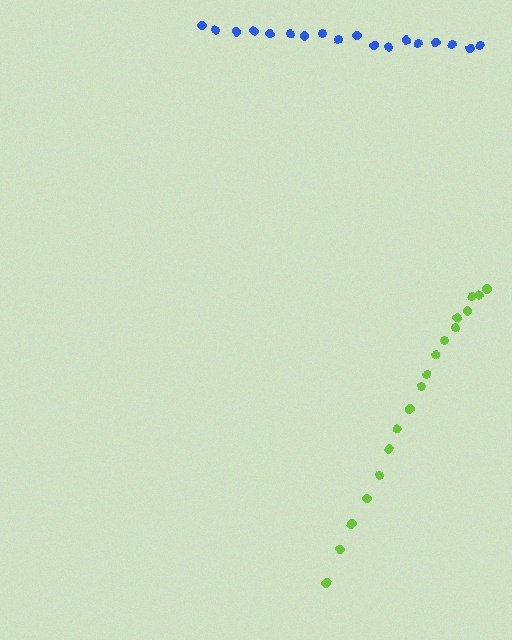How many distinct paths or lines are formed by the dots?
There are 2 distinct paths.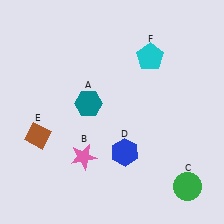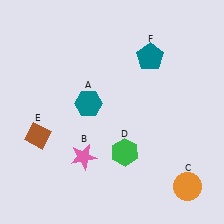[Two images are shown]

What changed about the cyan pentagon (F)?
In Image 1, F is cyan. In Image 2, it changed to teal.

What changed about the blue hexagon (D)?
In Image 1, D is blue. In Image 2, it changed to green.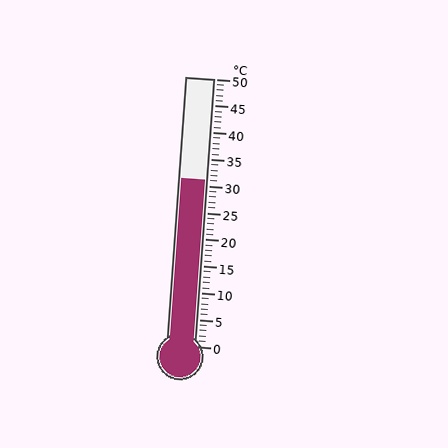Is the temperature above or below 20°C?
The temperature is above 20°C.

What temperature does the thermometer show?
The thermometer shows approximately 31°C.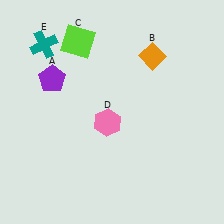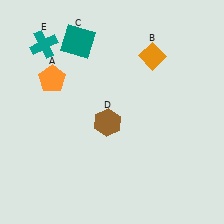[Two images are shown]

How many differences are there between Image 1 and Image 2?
There are 3 differences between the two images.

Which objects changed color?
A changed from purple to orange. C changed from lime to teal. D changed from pink to brown.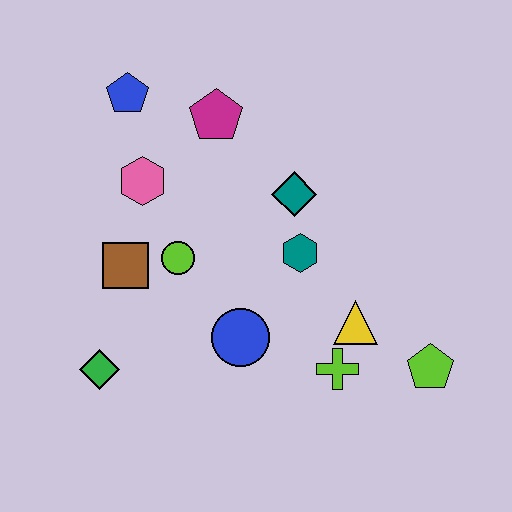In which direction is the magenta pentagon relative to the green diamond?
The magenta pentagon is above the green diamond.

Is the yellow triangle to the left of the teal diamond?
No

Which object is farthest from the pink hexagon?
The lime pentagon is farthest from the pink hexagon.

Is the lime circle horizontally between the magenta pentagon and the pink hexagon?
Yes